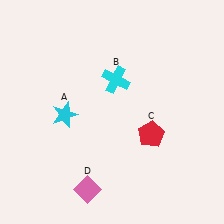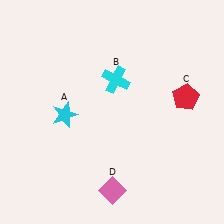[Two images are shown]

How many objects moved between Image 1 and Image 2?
2 objects moved between the two images.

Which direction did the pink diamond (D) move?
The pink diamond (D) moved right.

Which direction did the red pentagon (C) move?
The red pentagon (C) moved up.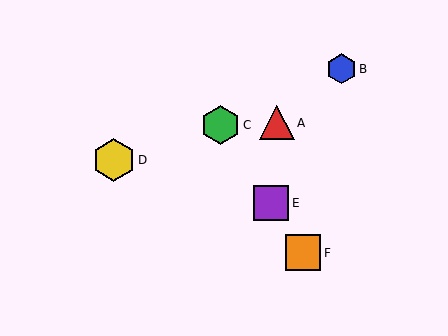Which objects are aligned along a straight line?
Objects C, E, F are aligned along a straight line.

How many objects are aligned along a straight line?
3 objects (C, E, F) are aligned along a straight line.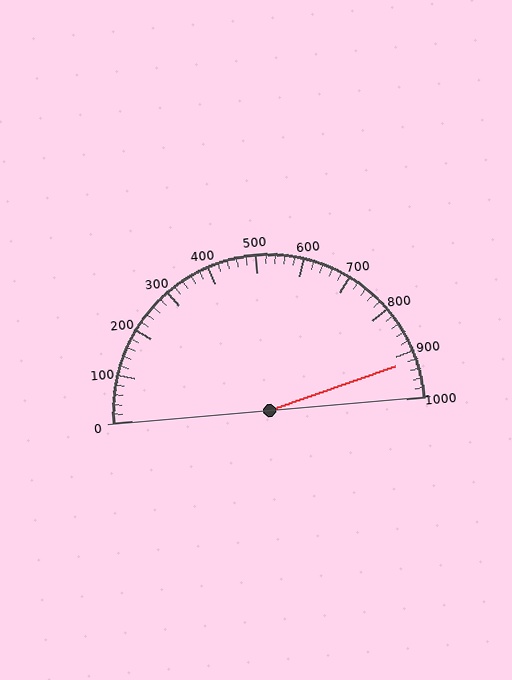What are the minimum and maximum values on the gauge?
The gauge ranges from 0 to 1000.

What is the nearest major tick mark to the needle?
The nearest major tick mark is 900.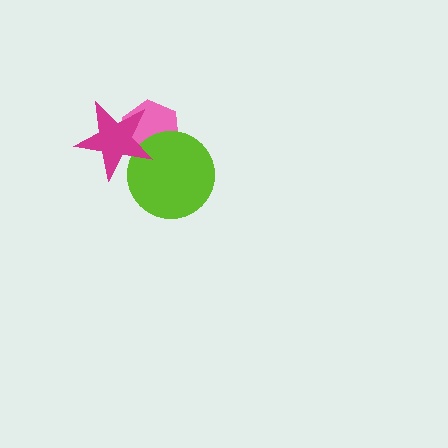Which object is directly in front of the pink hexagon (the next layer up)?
The lime circle is directly in front of the pink hexagon.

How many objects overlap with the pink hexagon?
2 objects overlap with the pink hexagon.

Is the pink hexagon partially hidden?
Yes, it is partially covered by another shape.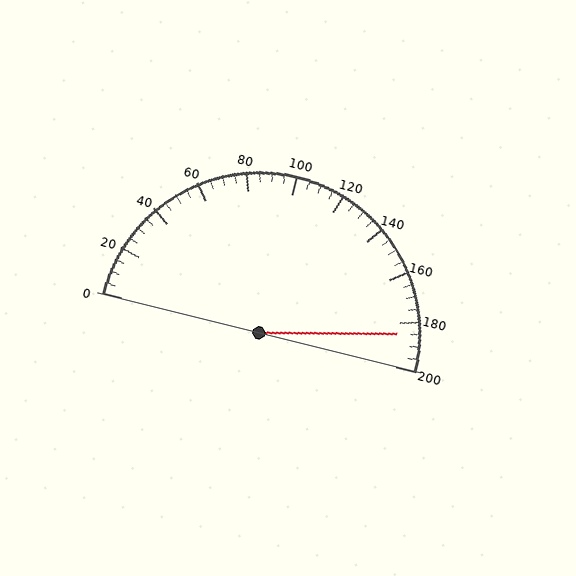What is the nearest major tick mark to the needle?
The nearest major tick mark is 180.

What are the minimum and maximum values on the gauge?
The gauge ranges from 0 to 200.